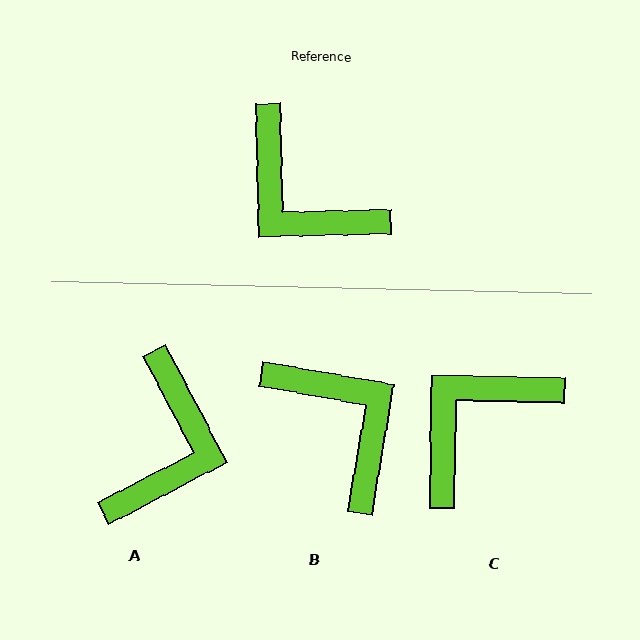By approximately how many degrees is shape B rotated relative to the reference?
Approximately 169 degrees counter-clockwise.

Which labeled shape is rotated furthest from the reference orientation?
B, about 169 degrees away.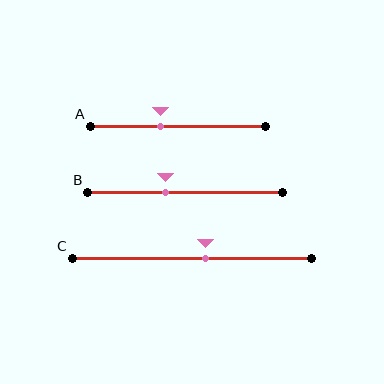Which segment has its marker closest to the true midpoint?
Segment C has its marker closest to the true midpoint.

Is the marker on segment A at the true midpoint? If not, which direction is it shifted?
No, the marker on segment A is shifted to the left by about 10% of the segment length.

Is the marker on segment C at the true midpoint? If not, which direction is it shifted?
No, the marker on segment C is shifted to the right by about 6% of the segment length.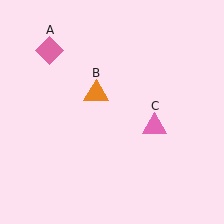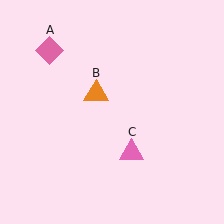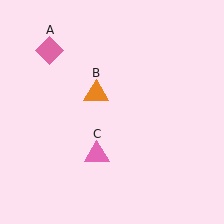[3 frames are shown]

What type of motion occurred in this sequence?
The pink triangle (object C) rotated clockwise around the center of the scene.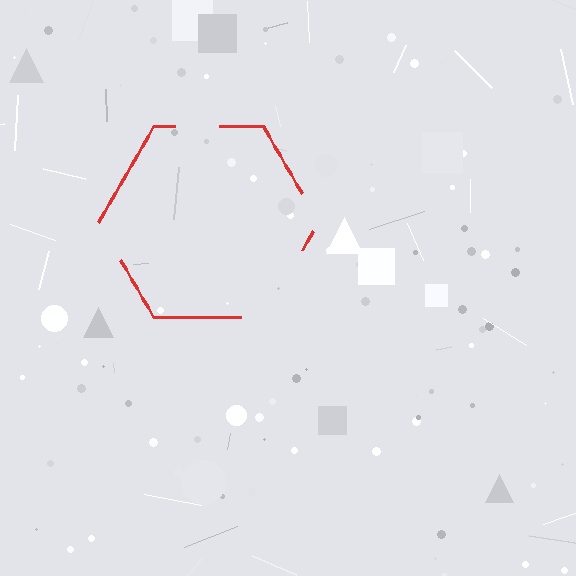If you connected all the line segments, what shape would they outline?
They would outline a hexagon.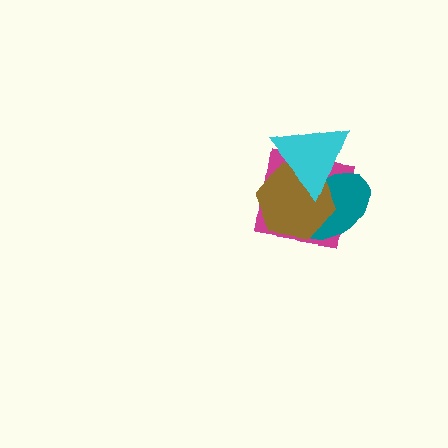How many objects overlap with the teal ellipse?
3 objects overlap with the teal ellipse.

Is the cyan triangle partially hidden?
No, no other shape covers it.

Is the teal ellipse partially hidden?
Yes, it is partially covered by another shape.